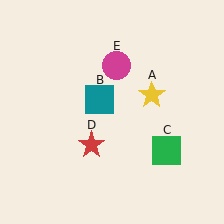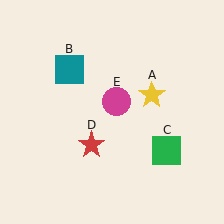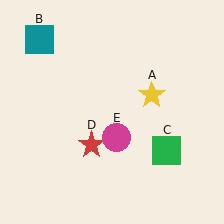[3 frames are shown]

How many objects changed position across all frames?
2 objects changed position: teal square (object B), magenta circle (object E).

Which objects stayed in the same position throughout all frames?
Yellow star (object A) and green square (object C) and red star (object D) remained stationary.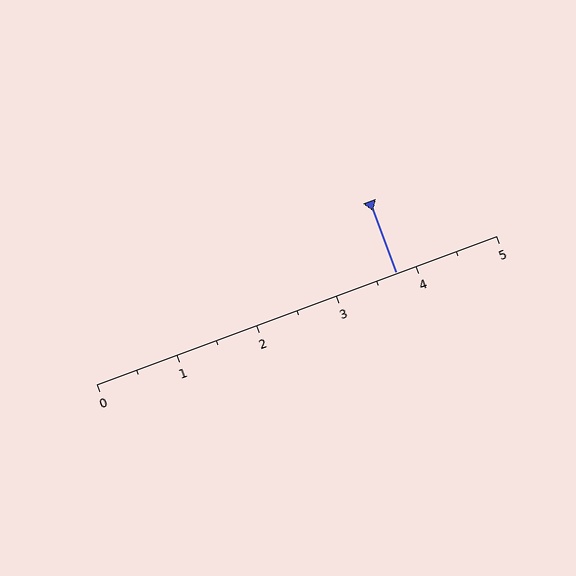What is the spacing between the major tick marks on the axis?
The major ticks are spaced 1 apart.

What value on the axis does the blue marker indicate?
The marker indicates approximately 3.8.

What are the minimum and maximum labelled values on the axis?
The axis runs from 0 to 5.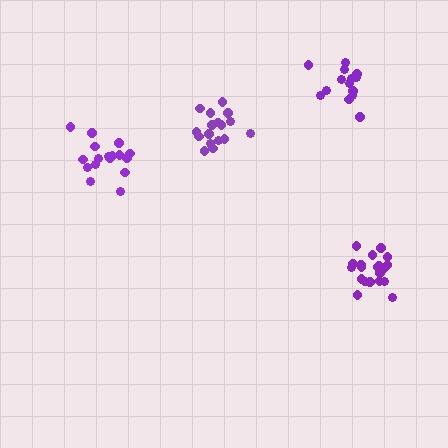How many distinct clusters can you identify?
There are 4 distinct clusters.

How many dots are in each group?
Group 1: 17 dots, Group 2: 20 dots, Group 3: 17 dots, Group 4: 14 dots (68 total).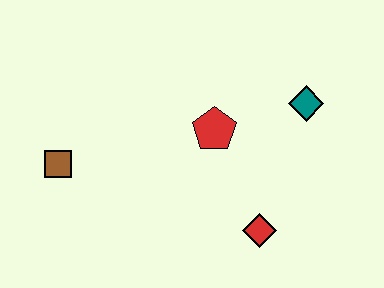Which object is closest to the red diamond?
The red pentagon is closest to the red diamond.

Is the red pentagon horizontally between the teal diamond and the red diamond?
No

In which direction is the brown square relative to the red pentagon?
The brown square is to the left of the red pentagon.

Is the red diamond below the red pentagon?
Yes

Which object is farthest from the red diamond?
The brown square is farthest from the red diamond.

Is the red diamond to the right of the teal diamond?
No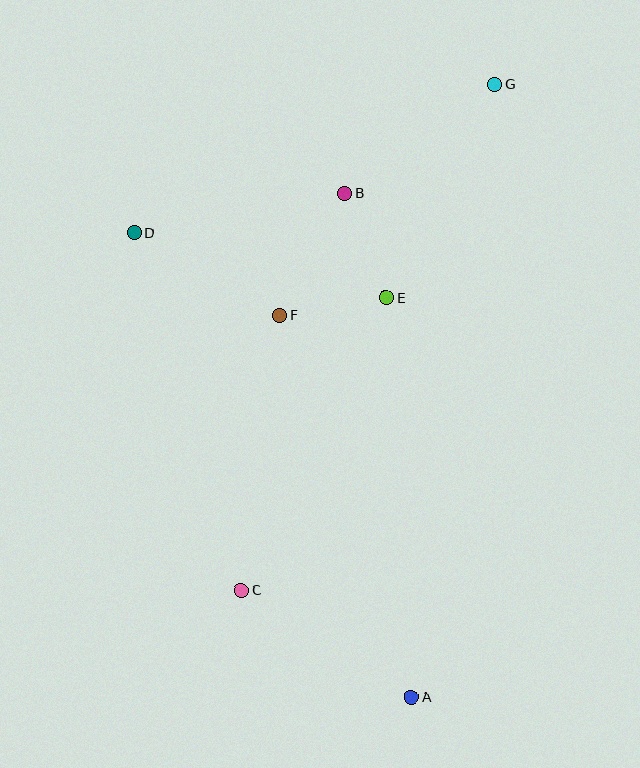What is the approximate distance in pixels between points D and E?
The distance between D and E is approximately 261 pixels.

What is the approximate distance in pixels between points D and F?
The distance between D and F is approximately 168 pixels.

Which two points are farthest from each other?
Points A and G are farthest from each other.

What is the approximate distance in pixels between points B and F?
The distance between B and F is approximately 138 pixels.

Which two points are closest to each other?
Points E and F are closest to each other.